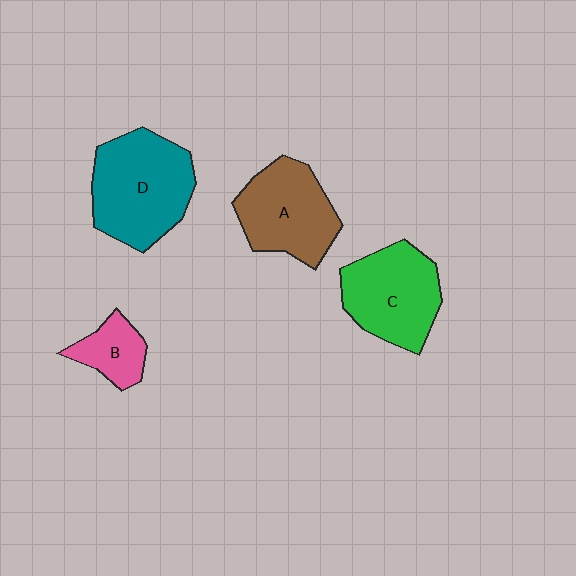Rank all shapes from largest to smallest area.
From largest to smallest: D (teal), C (green), A (brown), B (pink).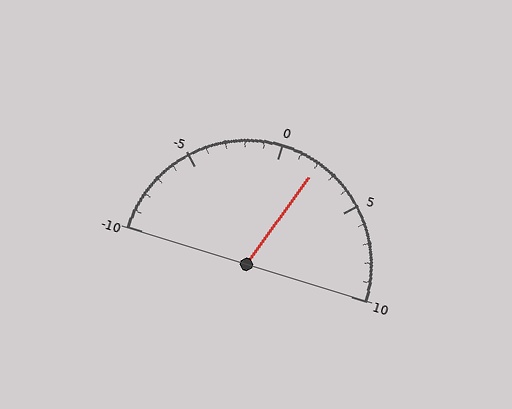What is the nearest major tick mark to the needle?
The nearest major tick mark is 0.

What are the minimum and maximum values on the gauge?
The gauge ranges from -10 to 10.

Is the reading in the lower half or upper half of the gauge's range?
The reading is in the upper half of the range (-10 to 10).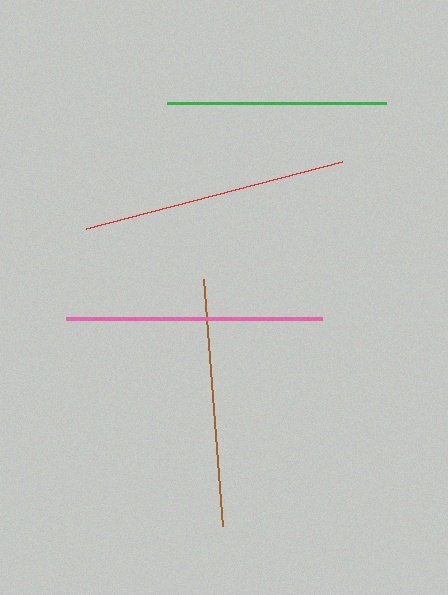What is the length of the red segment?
The red segment is approximately 265 pixels long.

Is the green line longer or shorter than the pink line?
The pink line is longer than the green line.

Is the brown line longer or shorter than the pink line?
The pink line is longer than the brown line.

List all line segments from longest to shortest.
From longest to shortest: red, pink, brown, green.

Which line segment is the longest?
The red line is the longest at approximately 265 pixels.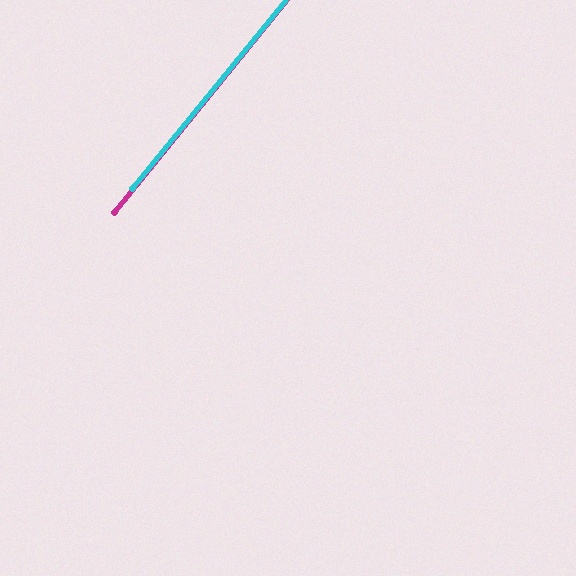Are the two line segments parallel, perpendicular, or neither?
Parallel — their directions differ by only 0.0°.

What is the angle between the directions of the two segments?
Approximately 0 degrees.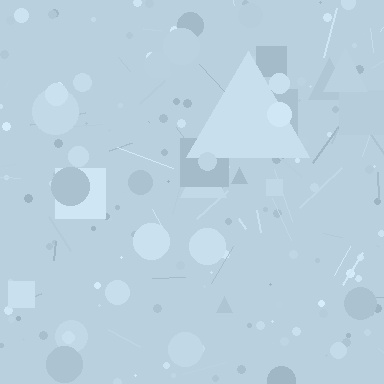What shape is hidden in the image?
A triangle is hidden in the image.